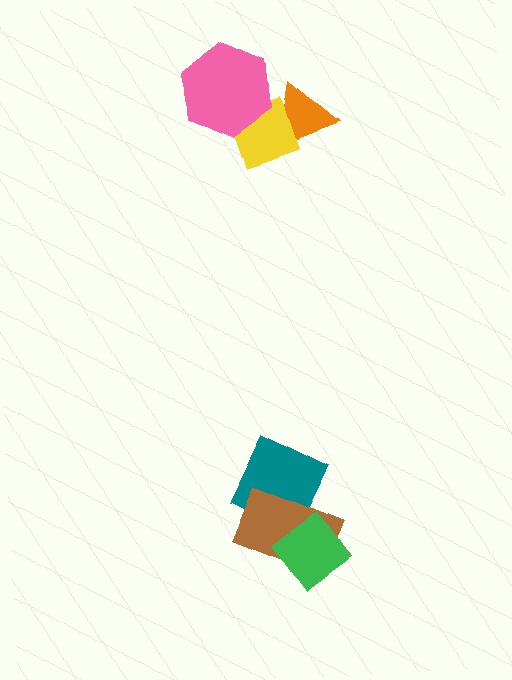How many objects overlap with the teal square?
1 object overlaps with the teal square.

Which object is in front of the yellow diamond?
The pink hexagon is in front of the yellow diamond.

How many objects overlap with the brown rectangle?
2 objects overlap with the brown rectangle.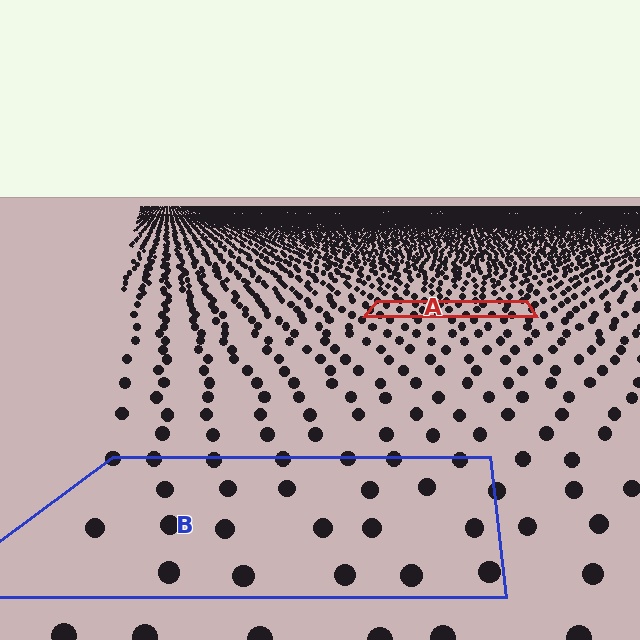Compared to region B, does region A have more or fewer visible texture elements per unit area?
Region A has more texture elements per unit area — they are packed more densely because it is farther away.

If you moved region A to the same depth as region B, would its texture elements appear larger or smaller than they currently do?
They would appear larger. At a closer depth, the same texture elements are projected at a bigger on-screen size.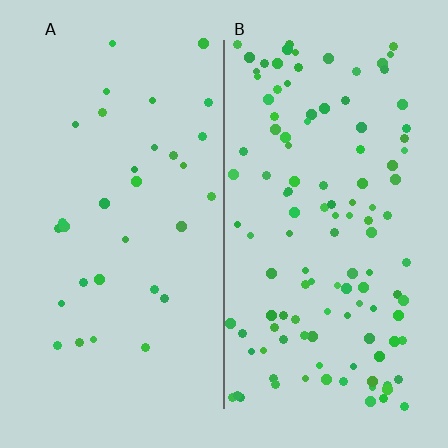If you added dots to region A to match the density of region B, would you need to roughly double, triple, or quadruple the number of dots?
Approximately quadruple.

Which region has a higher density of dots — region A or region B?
B (the right).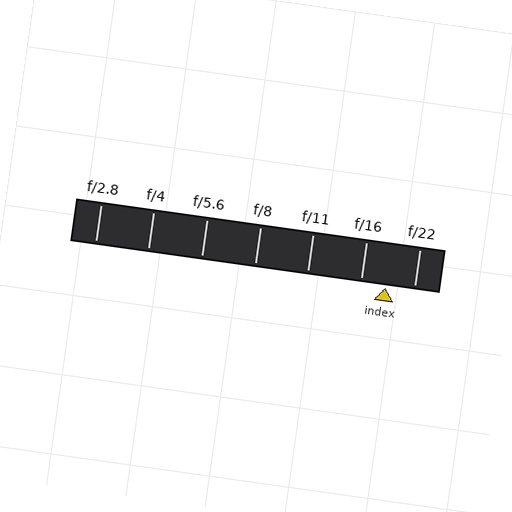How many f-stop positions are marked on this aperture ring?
There are 7 f-stop positions marked.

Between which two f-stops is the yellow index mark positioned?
The index mark is between f/16 and f/22.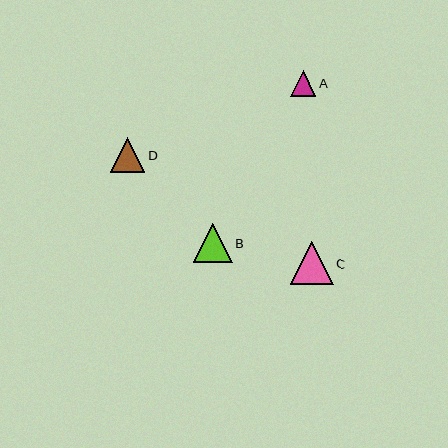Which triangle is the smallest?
Triangle A is the smallest with a size of approximately 25 pixels.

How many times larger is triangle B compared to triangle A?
Triangle B is approximately 1.5 times the size of triangle A.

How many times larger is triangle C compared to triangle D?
Triangle C is approximately 1.2 times the size of triangle D.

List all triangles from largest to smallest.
From largest to smallest: C, B, D, A.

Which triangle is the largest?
Triangle C is the largest with a size of approximately 43 pixels.